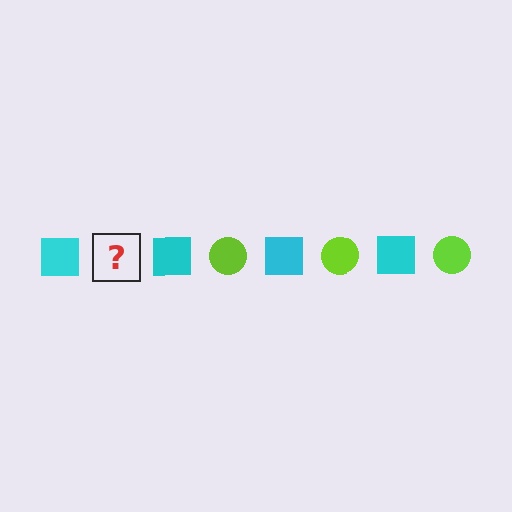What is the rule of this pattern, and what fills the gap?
The rule is that the pattern alternates between cyan square and lime circle. The gap should be filled with a lime circle.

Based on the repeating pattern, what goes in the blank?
The blank should be a lime circle.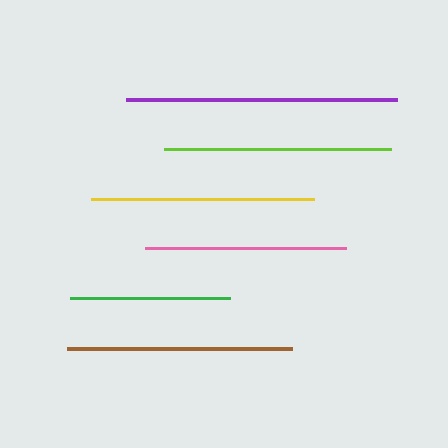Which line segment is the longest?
The purple line is the longest at approximately 270 pixels.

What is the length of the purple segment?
The purple segment is approximately 270 pixels long.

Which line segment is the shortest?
The green line is the shortest at approximately 160 pixels.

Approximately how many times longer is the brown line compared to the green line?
The brown line is approximately 1.4 times the length of the green line.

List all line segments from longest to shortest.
From longest to shortest: purple, lime, brown, yellow, pink, green.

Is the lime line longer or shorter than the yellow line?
The lime line is longer than the yellow line.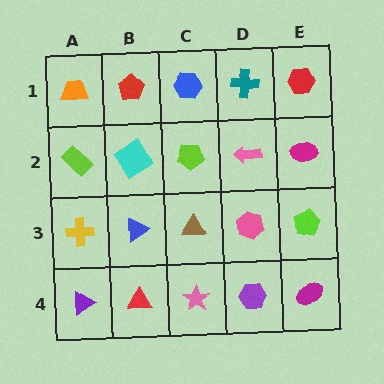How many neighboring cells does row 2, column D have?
4.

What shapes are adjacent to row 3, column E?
A magenta ellipse (row 2, column E), a magenta ellipse (row 4, column E), a pink hexagon (row 3, column D).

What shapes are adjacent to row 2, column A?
An orange trapezoid (row 1, column A), a yellow cross (row 3, column A), a cyan diamond (row 2, column B).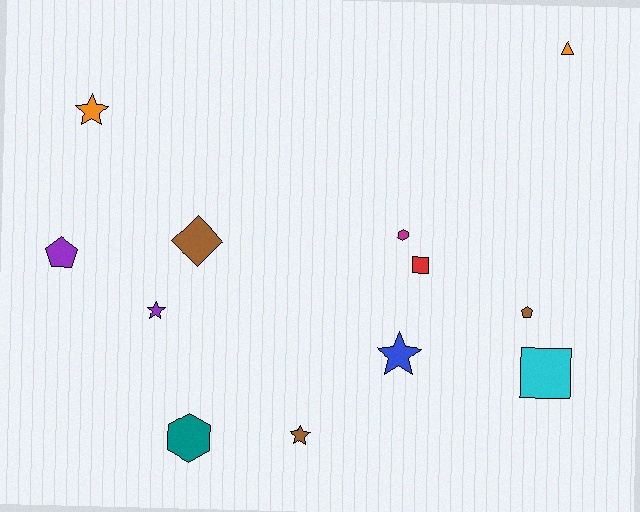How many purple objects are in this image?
There are 2 purple objects.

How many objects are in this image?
There are 12 objects.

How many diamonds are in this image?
There is 1 diamond.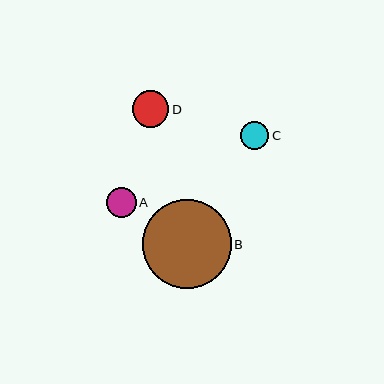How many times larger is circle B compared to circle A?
Circle B is approximately 3.0 times the size of circle A.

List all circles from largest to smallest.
From largest to smallest: B, D, A, C.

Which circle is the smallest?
Circle C is the smallest with a size of approximately 28 pixels.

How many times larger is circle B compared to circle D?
Circle B is approximately 2.5 times the size of circle D.